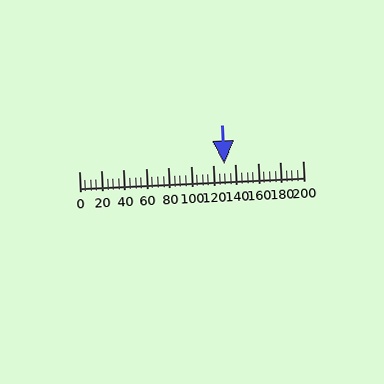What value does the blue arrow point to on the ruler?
The blue arrow points to approximately 130.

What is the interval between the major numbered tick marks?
The major tick marks are spaced 20 units apart.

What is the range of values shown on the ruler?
The ruler shows values from 0 to 200.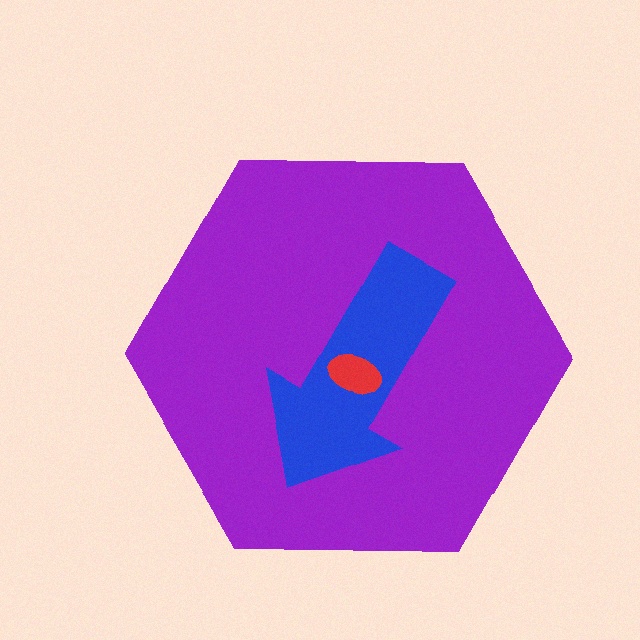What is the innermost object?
The red ellipse.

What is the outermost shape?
The purple hexagon.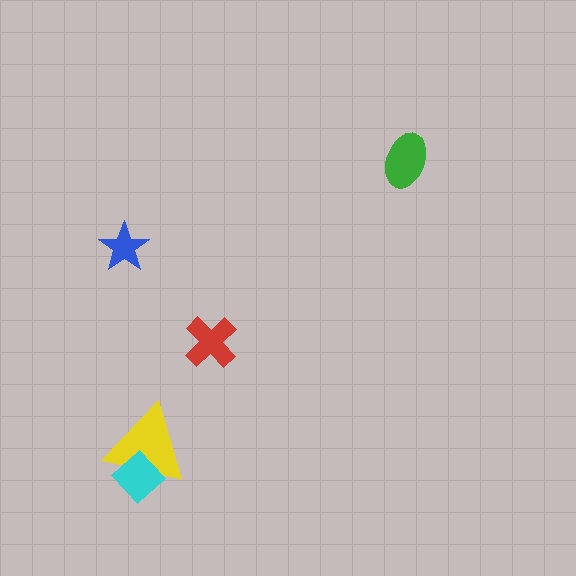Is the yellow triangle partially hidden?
Yes, it is partially covered by another shape.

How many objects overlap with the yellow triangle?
1 object overlaps with the yellow triangle.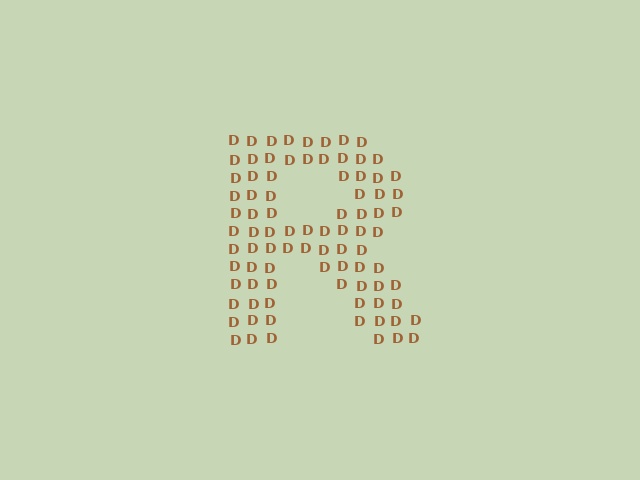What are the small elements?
The small elements are letter D's.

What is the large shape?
The large shape is the letter R.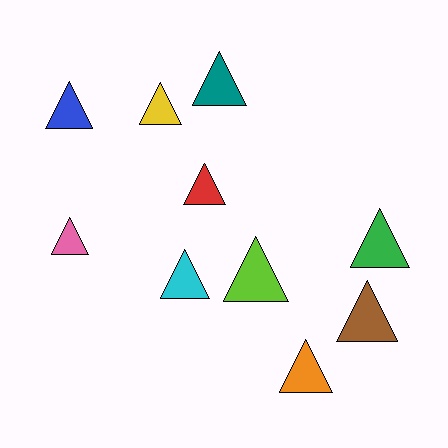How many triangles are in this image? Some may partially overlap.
There are 10 triangles.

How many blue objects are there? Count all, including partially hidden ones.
There is 1 blue object.